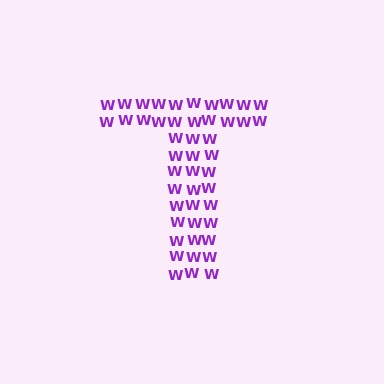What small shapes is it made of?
It is made of small letter W's.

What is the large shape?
The large shape is the letter T.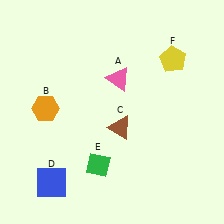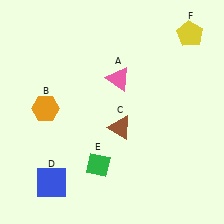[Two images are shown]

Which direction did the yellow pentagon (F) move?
The yellow pentagon (F) moved up.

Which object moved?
The yellow pentagon (F) moved up.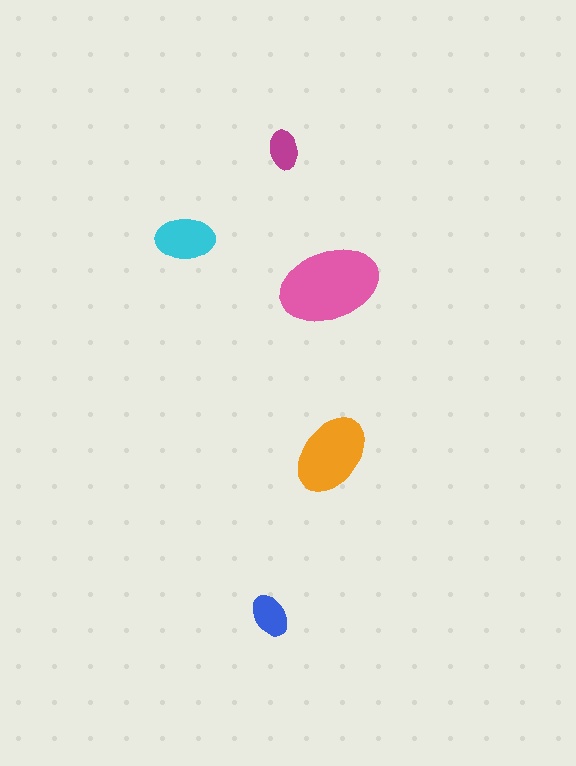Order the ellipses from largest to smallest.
the pink one, the orange one, the cyan one, the blue one, the magenta one.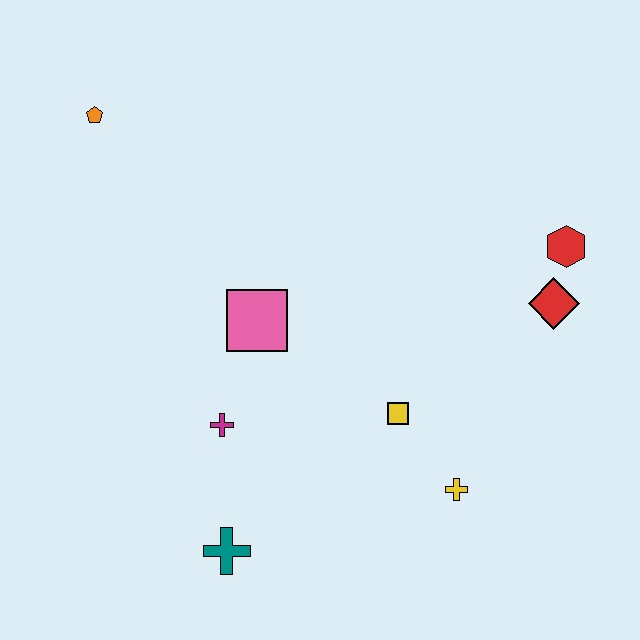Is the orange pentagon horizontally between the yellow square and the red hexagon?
No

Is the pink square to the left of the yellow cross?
Yes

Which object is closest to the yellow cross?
The yellow square is closest to the yellow cross.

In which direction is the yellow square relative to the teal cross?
The yellow square is to the right of the teal cross.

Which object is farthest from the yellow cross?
The orange pentagon is farthest from the yellow cross.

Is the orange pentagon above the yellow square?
Yes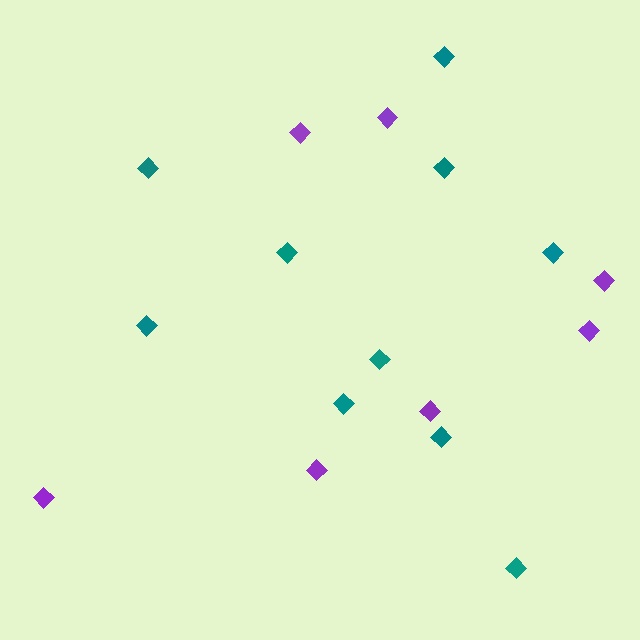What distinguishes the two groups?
There are 2 groups: one group of purple diamonds (7) and one group of teal diamonds (10).